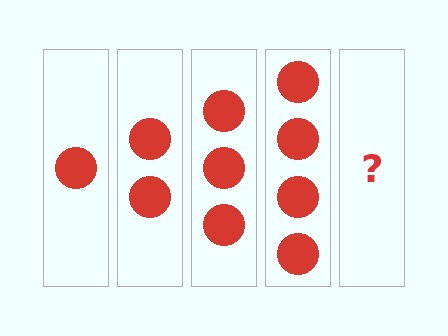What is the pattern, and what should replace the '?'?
The pattern is that each step adds one more circle. The '?' should be 5 circles.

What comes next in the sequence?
The next element should be 5 circles.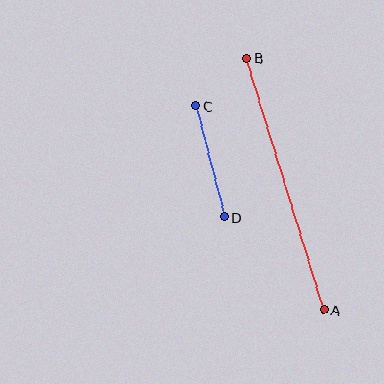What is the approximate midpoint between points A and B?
The midpoint is at approximately (285, 184) pixels.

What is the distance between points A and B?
The distance is approximately 263 pixels.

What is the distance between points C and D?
The distance is approximately 115 pixels.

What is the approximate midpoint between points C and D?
The midpoint is at approximately (210, 161) pixels.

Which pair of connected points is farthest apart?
Points A and B are farthest apart.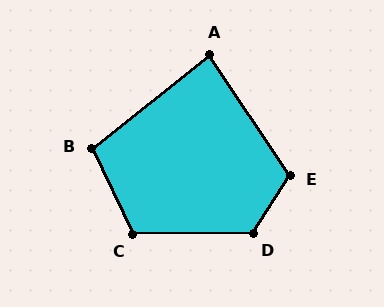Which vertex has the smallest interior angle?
A, at approximately 85 degrees.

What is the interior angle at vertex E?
Approximately 114 degrees (obtuse).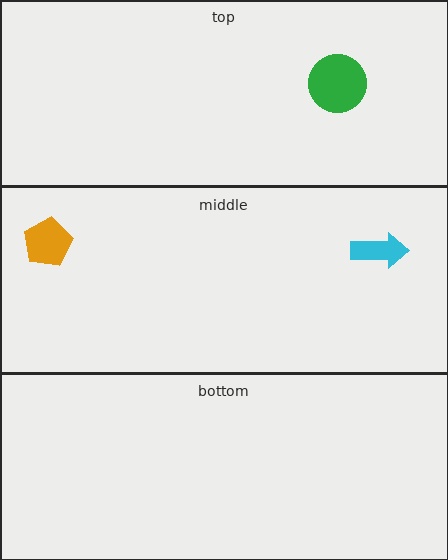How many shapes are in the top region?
1.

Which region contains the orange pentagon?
The middle region.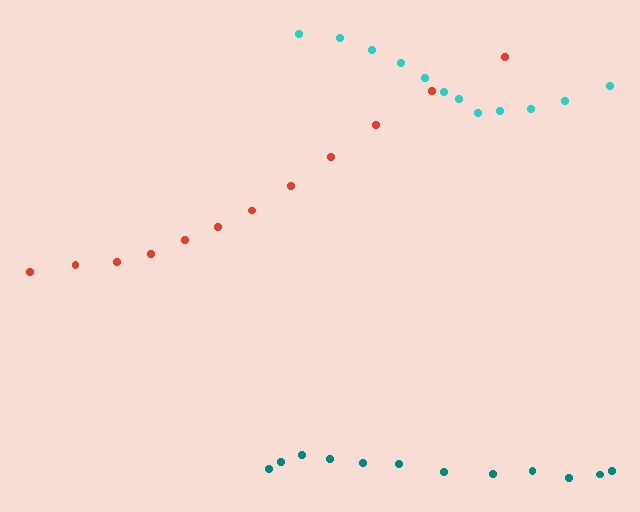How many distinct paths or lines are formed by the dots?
There are 3 distinct paths.